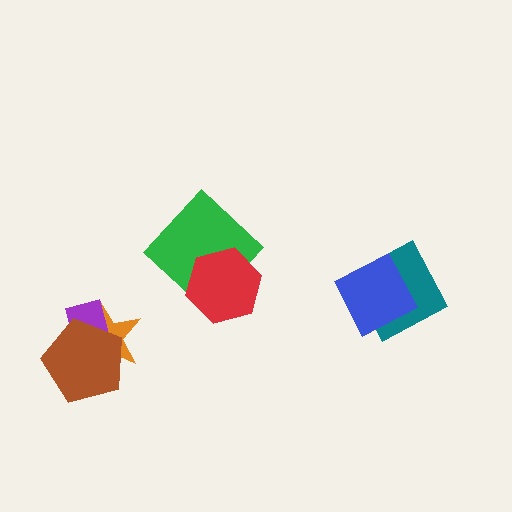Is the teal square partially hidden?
Yes, it is partially covered by another shape.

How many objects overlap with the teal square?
1 object overlaps with the teal square.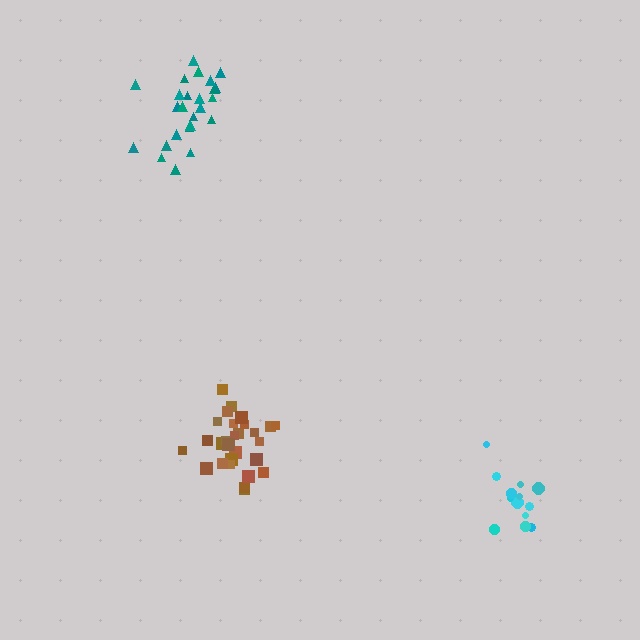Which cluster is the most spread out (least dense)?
Cyan.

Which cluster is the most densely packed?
Brown.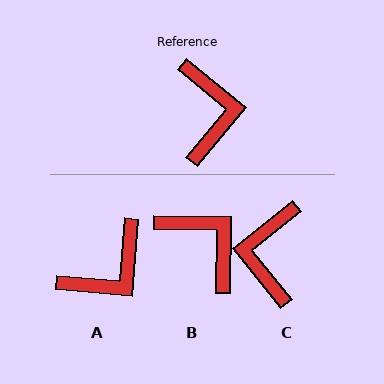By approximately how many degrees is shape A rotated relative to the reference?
Approximately 55 degrees clockwise.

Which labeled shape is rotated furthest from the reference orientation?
C, about 168 degrees away.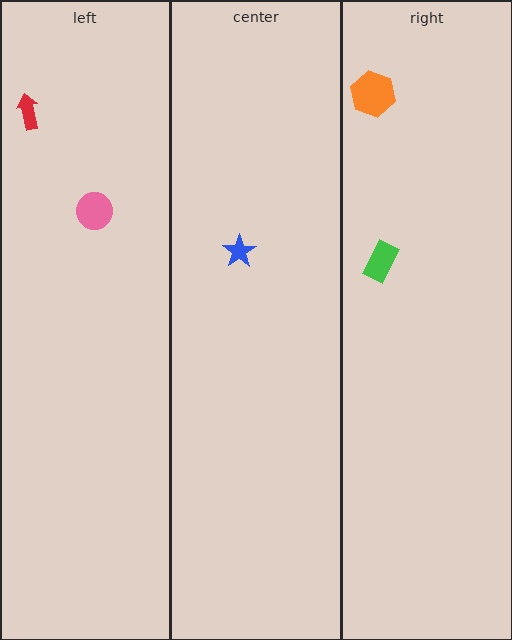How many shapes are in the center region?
1.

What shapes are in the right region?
The green rectangle, the orange hexagon.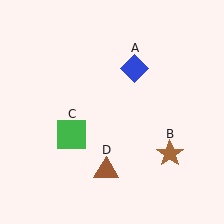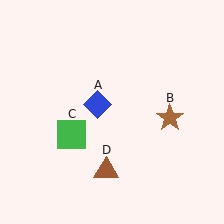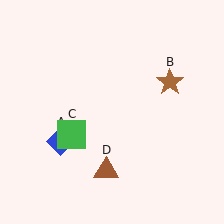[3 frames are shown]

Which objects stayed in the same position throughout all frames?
Green square (object C) and brown triangle (object D) remained stationary.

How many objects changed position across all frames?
2 objects changed position: blue diamond (object A), brown star (object B).